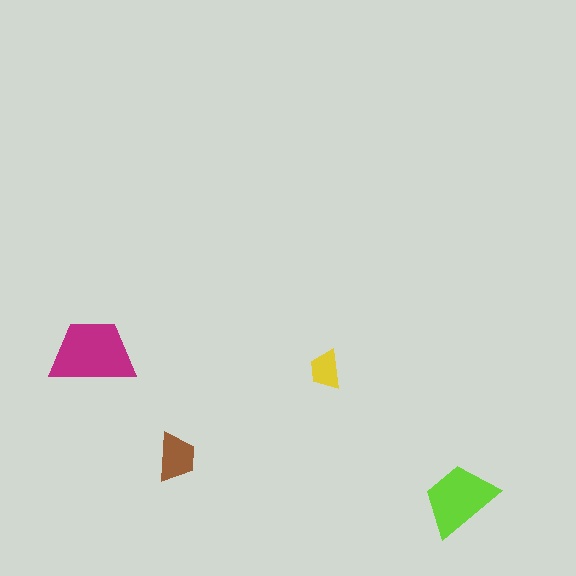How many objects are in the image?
There are 4 objects in the image.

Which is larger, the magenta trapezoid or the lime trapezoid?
The magenta one.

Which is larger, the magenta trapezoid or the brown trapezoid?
The magenta one.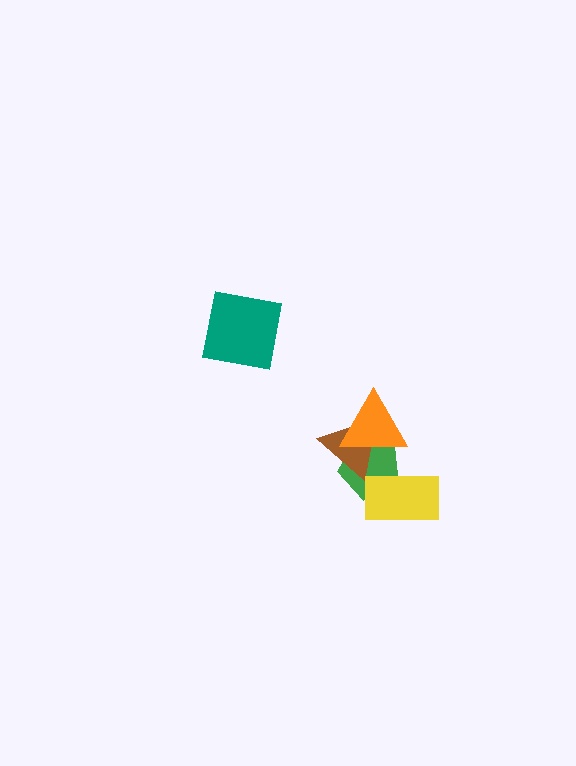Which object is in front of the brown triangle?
The orange triangle is in front of the brown triangle.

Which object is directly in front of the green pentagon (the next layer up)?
The brown triangle is directly in front of the green pentagon.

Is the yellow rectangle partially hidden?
No, no other shape covers it.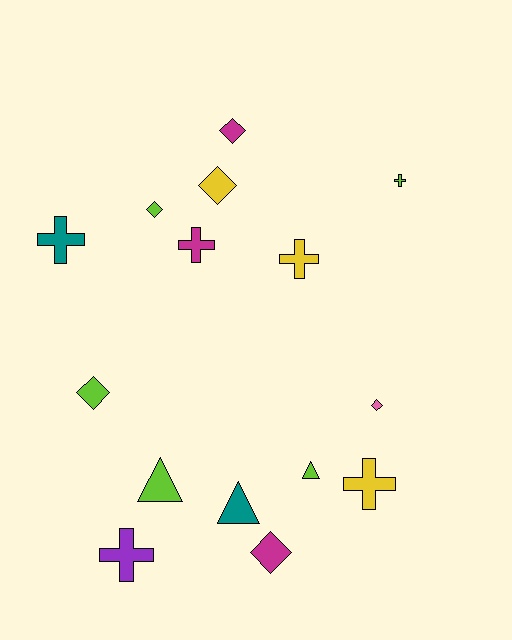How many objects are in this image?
There are 15 objects.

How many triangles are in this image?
There are 3 triangles.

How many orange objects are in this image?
There are no orange objects.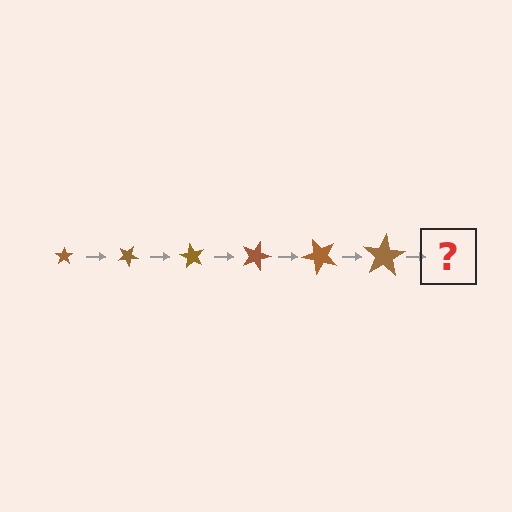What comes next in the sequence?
The next element should be a star, larger than the previous one and rotated 180 degrees from the start.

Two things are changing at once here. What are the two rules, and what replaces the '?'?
The two rules are that the star grows larger each step and it rotates 30 degrees each step. The '?' should be a star, larger than the previous one and rotated 180 degrees from the start.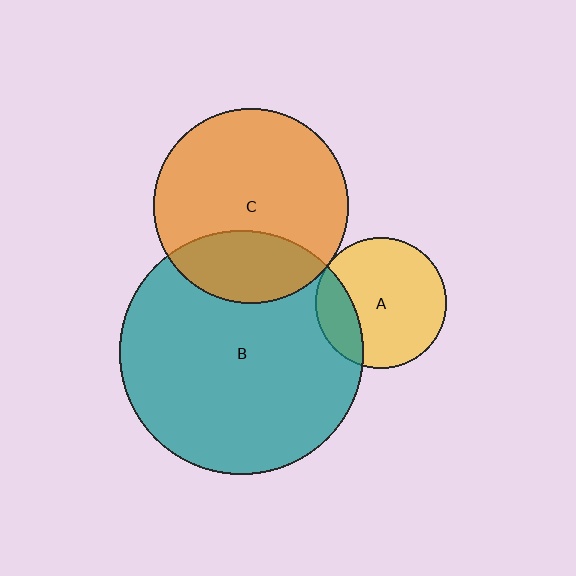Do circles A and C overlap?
Yes.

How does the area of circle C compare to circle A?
Approximately 2.2 times.